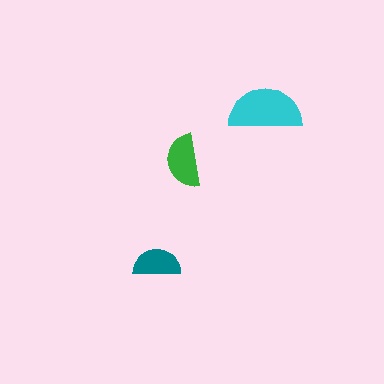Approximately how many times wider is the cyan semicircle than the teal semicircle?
About 1.5 times wider.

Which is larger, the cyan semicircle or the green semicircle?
The cyan one.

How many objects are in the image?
There are 3 objects in the image.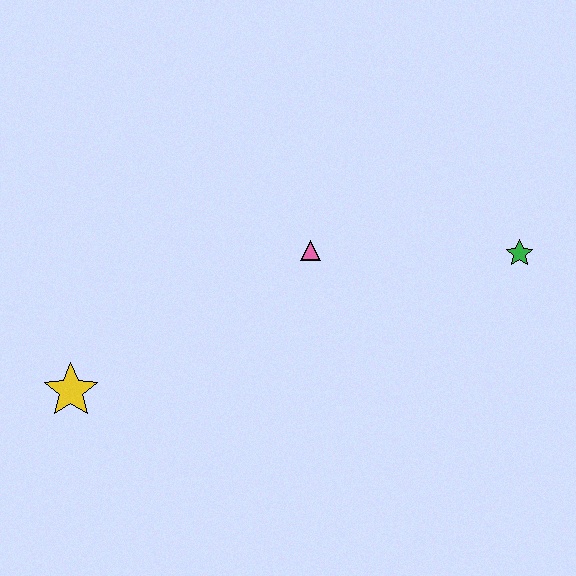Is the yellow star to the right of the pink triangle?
No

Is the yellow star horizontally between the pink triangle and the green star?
No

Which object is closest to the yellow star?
The pink triangle is closest to the yellow star.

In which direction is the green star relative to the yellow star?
The green star is to the right of the yellow star.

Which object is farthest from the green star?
The yellow star is farthest from the green star.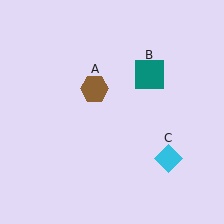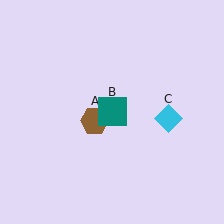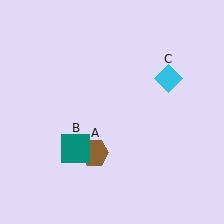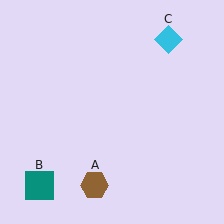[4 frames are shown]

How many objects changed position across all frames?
3 objects changed position: brown hexagon (object A), teal square (object B), cyan diamond (object C).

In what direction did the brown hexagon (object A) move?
The brown hexagon (object A) moved down.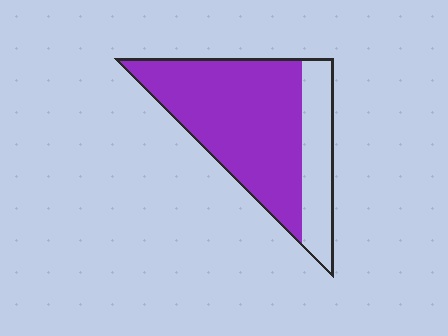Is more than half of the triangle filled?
Yes.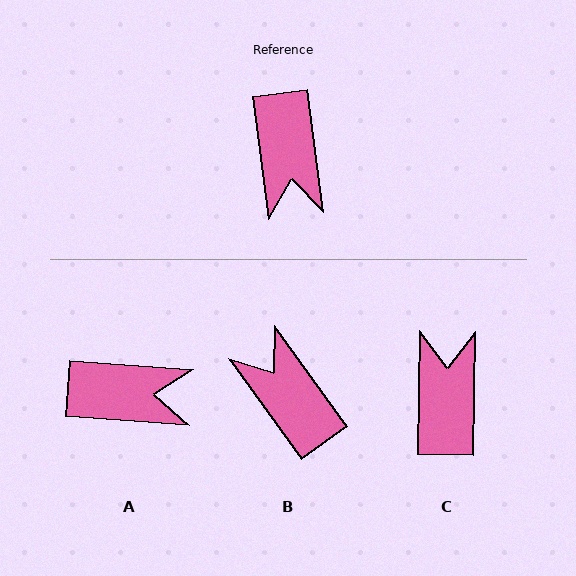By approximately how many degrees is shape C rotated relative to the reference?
Approximately 172 degrees counter-clockwise.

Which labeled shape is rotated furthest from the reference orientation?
C, about 172 degrees away.